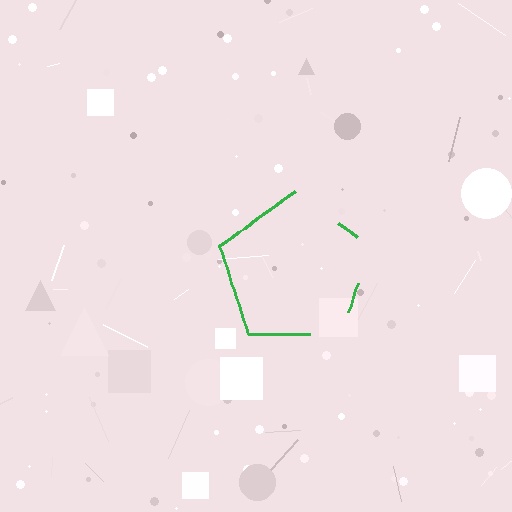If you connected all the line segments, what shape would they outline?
They would outline a pentagon.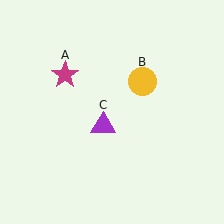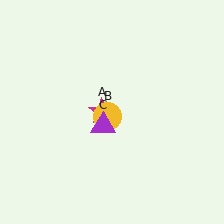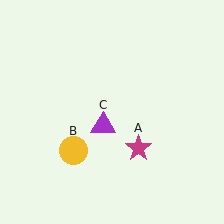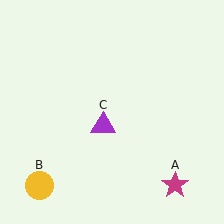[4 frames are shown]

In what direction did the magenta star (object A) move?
The magenta star (object A) moved down and to the right.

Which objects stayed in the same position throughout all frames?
Purple triangle (object C) remained stationary.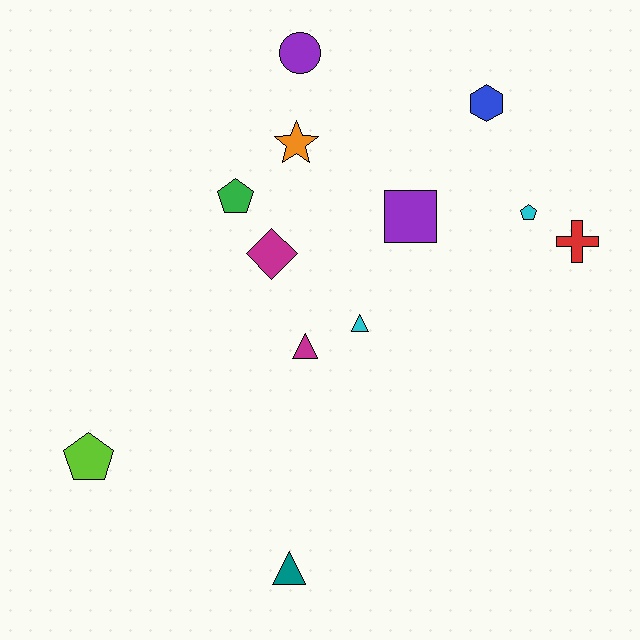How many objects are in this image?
There are 12 objects.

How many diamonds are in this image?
There is 1 diamond.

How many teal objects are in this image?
There is 1 teal object.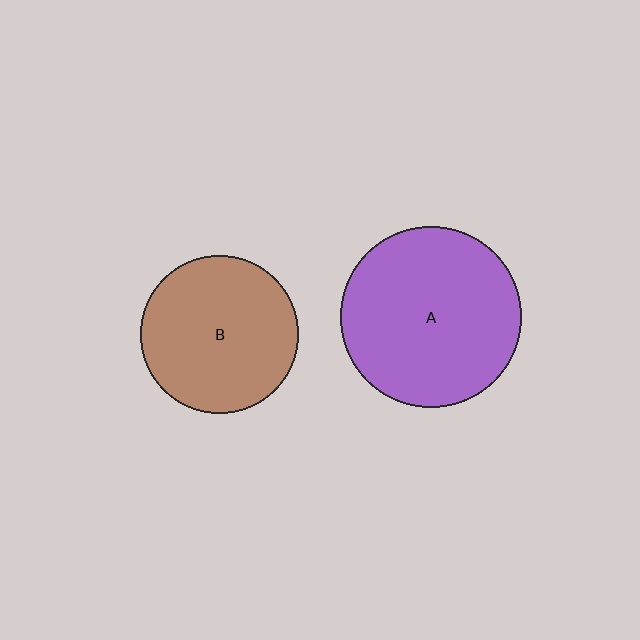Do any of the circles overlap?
No, none of the circles overlap.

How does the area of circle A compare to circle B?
Approximately 1.3 times.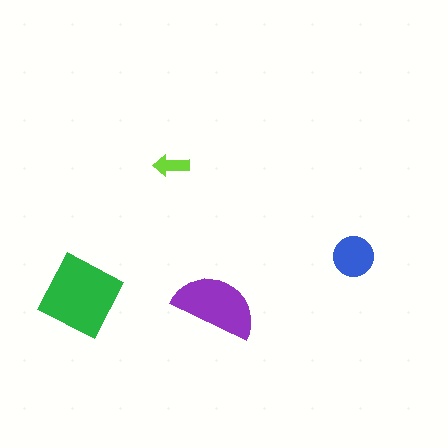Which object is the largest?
The green diamond.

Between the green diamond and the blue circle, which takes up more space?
The green diamond.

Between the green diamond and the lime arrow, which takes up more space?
The green diamond.